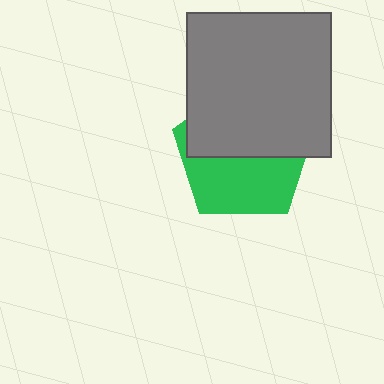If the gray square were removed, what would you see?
You would see the complete green pentagon.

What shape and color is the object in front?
The object in front is a gray square.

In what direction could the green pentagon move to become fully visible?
The green pentagon could move down. That would shift it out from behind the gray square entirely.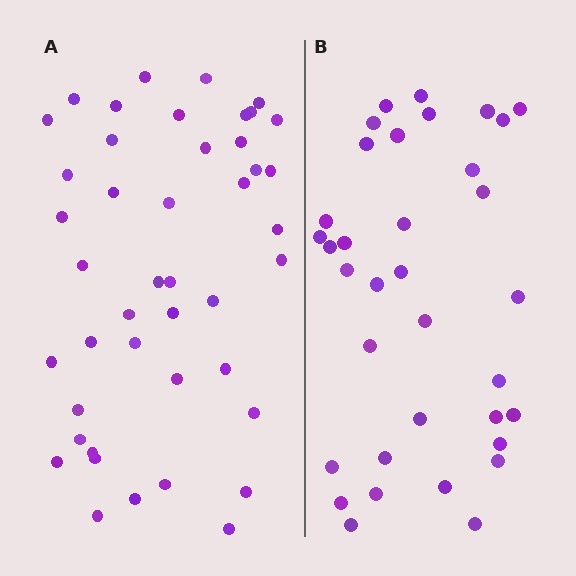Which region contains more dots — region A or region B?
Region A (the left region) has more dots.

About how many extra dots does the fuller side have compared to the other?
Region A has roughly 8 or so more dots than region B.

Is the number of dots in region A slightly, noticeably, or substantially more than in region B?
Region A has noticeably more, but not dramatically so. The ratio is roughly 1.3 to 1.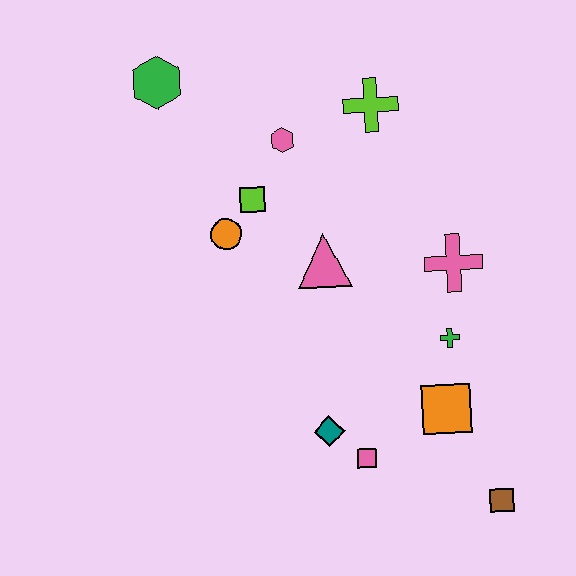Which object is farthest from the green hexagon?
The brown square is farthest from the green hexagon.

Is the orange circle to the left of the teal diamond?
Yes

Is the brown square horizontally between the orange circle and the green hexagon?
No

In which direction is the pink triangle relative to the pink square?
The pink triangle is above the pink square.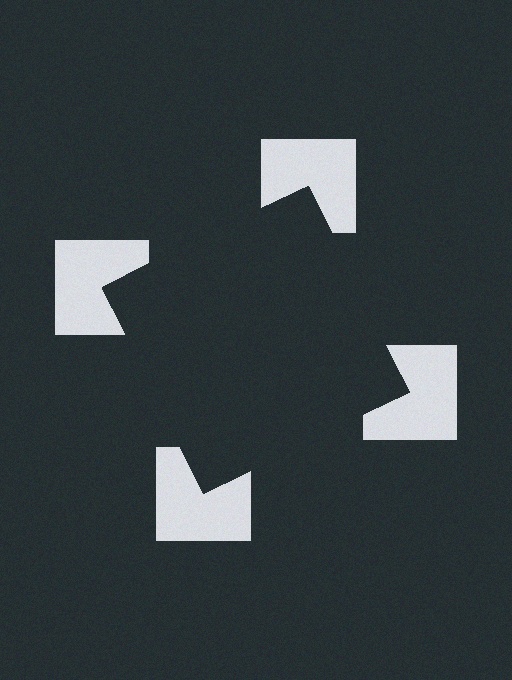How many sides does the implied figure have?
4 sides.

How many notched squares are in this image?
There are 4 — one at each vertex of the illusory square.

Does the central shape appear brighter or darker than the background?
It typically appears slightly darker than the background, even though no actual brightness change is drawn.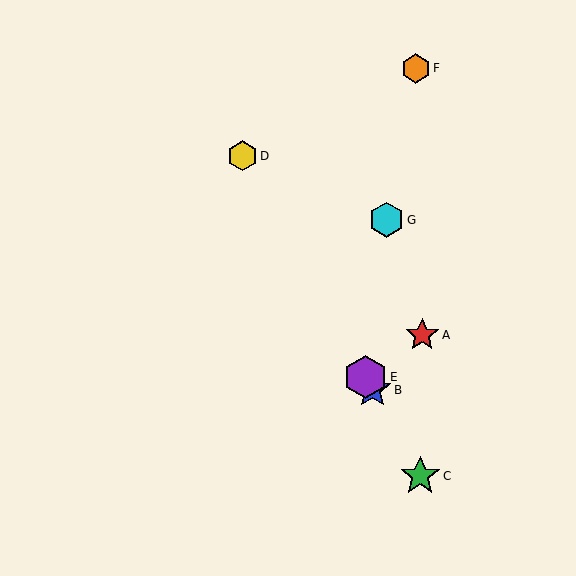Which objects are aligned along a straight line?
Objects B, C, D, E are aligned along a straight line.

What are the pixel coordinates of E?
Object E is at (365, 377).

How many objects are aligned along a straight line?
4 objects (B, C, D, E) are aligned along a straight line.